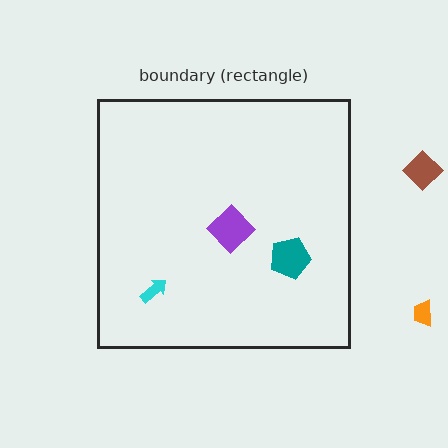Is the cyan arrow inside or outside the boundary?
Inside.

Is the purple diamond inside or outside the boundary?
Inside.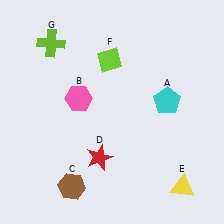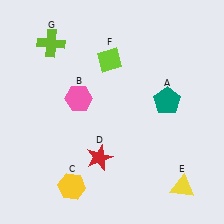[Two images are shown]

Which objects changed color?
A changed from cyan to teal. C changed from brown to yellow.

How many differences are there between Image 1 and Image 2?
There are 2 differences between the two images.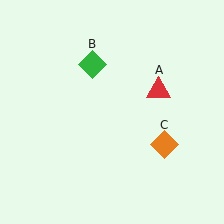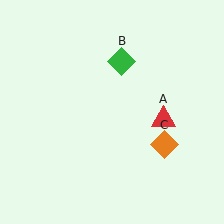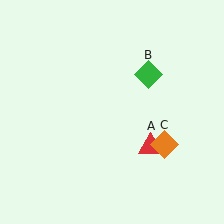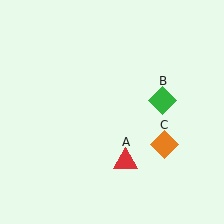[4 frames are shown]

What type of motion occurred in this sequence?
The red triangle (object A), green diamond (object B) rotated clockwise around the center of the scene.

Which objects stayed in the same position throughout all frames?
Orange diamond (object C) remained stationary.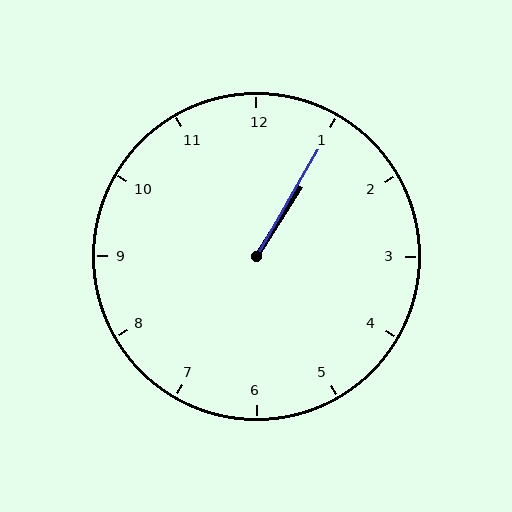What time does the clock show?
1:05.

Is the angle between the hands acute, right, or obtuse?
It is acute.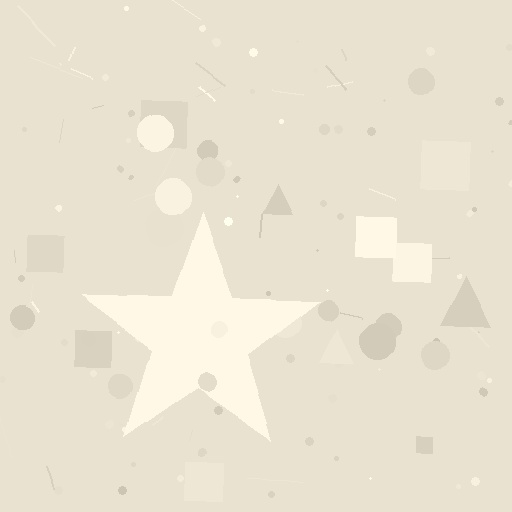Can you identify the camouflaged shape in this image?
The camouflaged shape is a star.